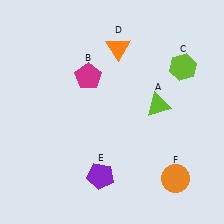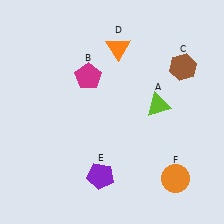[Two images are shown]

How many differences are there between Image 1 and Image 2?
There is 1 difference between the two images.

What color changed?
The hexagon (C) changed from lime in Image 1 to brown in Image 2.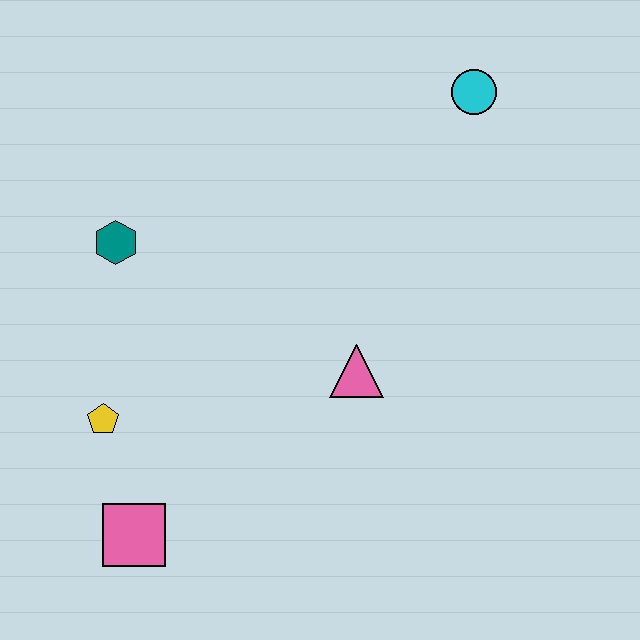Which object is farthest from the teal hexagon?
The cyan circle is farthest from the teal hexagon.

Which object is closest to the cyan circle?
The pink triangle is closest to the cyan circle.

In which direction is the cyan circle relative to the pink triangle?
The cyan circle is above the pink triangle.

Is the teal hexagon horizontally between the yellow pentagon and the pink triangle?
Yes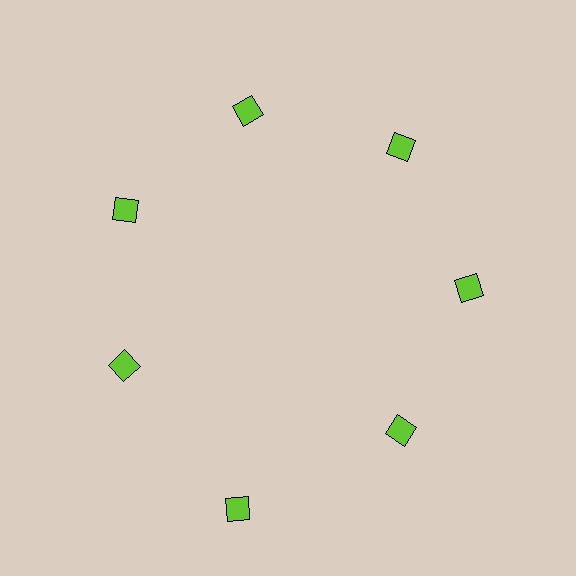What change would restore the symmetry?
The symmetry would be restored by moving it inward, back onto the ring so that all 7 diamonds sit at equal angles and equal distance from the center.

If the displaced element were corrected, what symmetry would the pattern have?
It would have 7-fold rotational symmetry — the pattern would map onto itself every 51 degrees.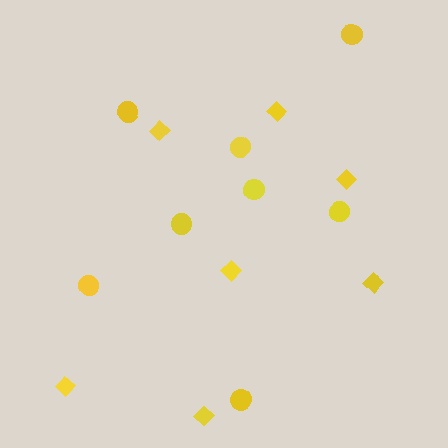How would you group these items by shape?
There are 2 groups: one group of circles (8) and one group of diamonds (7).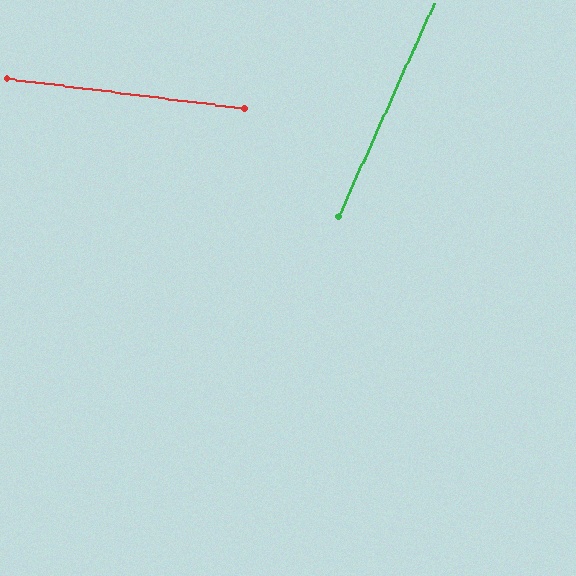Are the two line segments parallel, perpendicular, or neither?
Neither parallel nor perpendicular — they differ by about 73°.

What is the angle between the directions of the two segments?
Approximately 73 degrees.